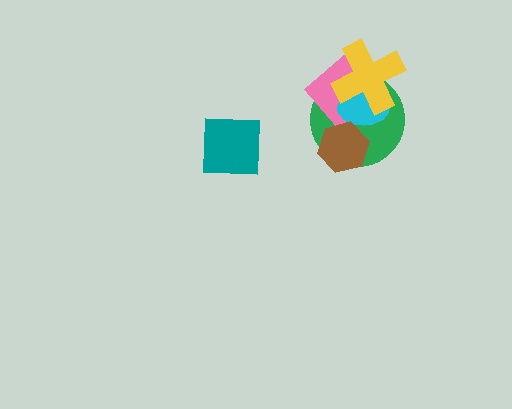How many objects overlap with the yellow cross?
3 objects overlap with the yellow cross.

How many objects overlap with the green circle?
4 objects overlap with the green circle.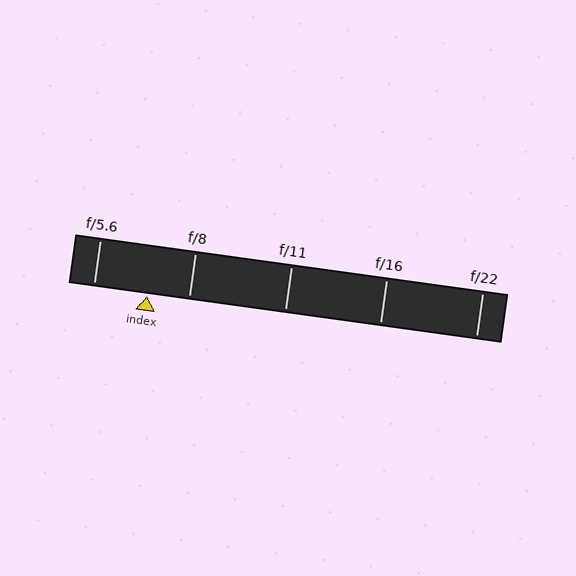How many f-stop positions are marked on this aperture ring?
There are 5 f-stop positions marked.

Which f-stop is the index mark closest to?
The index mark is closest to f/8.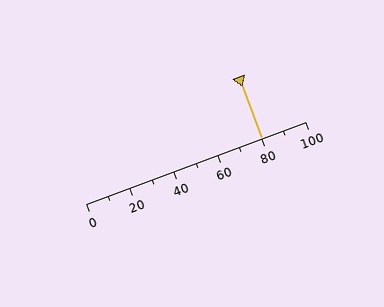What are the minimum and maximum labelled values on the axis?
The axis runs from 0 to 100.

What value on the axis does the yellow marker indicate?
The marker indicates approximately 80.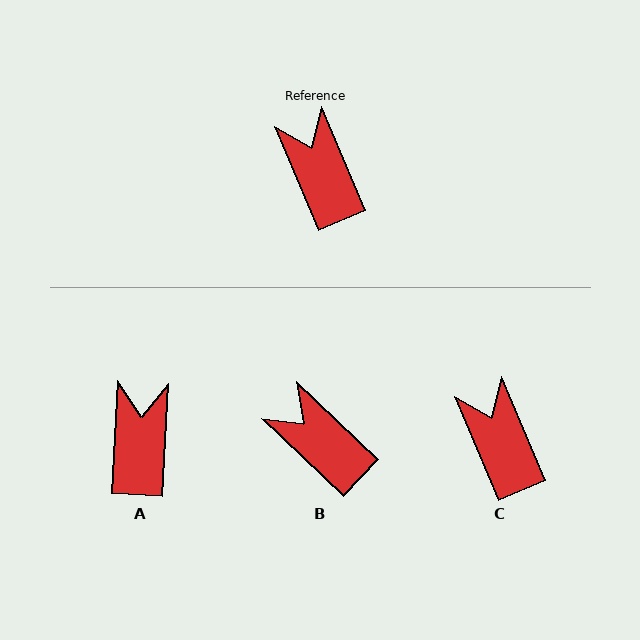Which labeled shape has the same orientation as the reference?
C.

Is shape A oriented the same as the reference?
No, it is off by about 26 degrees.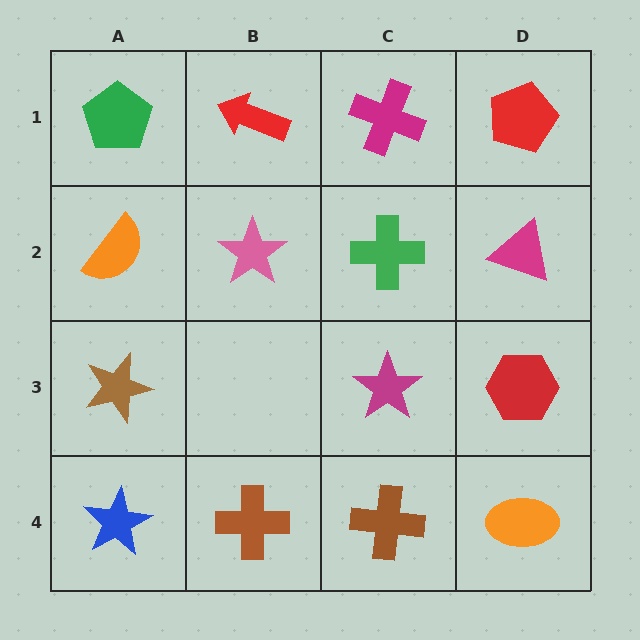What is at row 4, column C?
A brown cross.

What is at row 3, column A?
A brown star.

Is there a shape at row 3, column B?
No, that cell is empty.